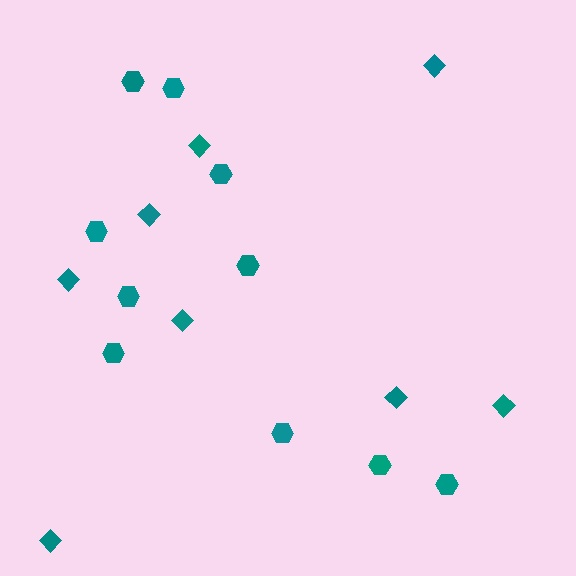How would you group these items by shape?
There are 2 groups: one group of diamonds (8) and one group of hexagons (10).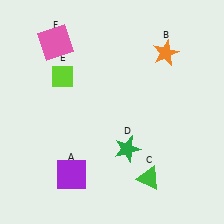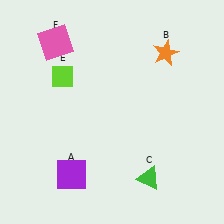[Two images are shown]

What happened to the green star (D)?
The green star (D) was removed in Image 2. It was in the bottom-right area of Image 1.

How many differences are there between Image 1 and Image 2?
There is 1 difference between the two images.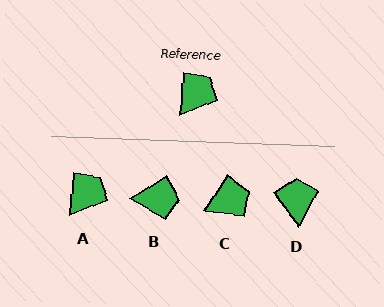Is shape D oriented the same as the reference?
No, it is off by about 42 degrees.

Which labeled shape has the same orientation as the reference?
A.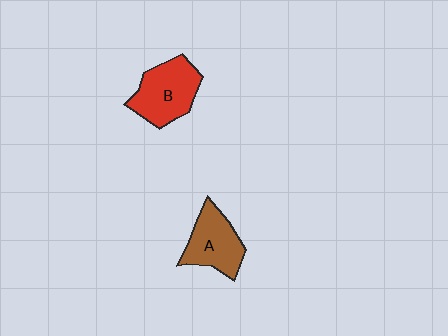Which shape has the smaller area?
Shape A (brown).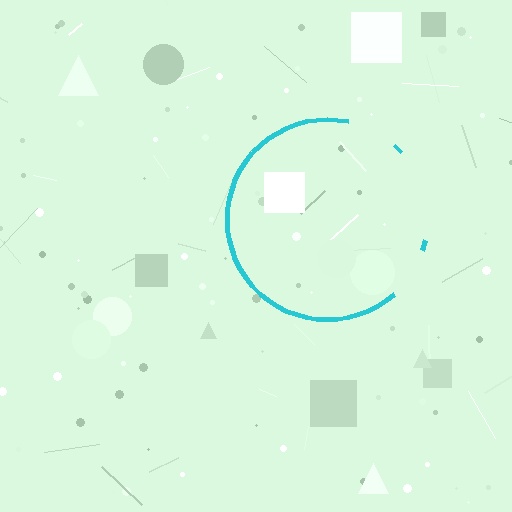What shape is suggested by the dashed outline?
The dashed outline suggests a circle.